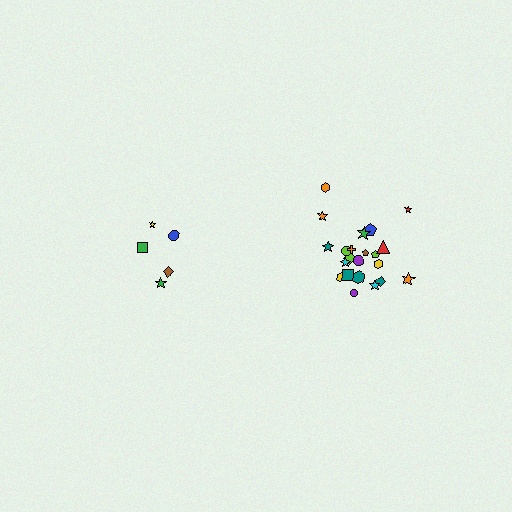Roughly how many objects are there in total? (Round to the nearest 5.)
Roughly 25 objects in total.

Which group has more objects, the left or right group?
The right group.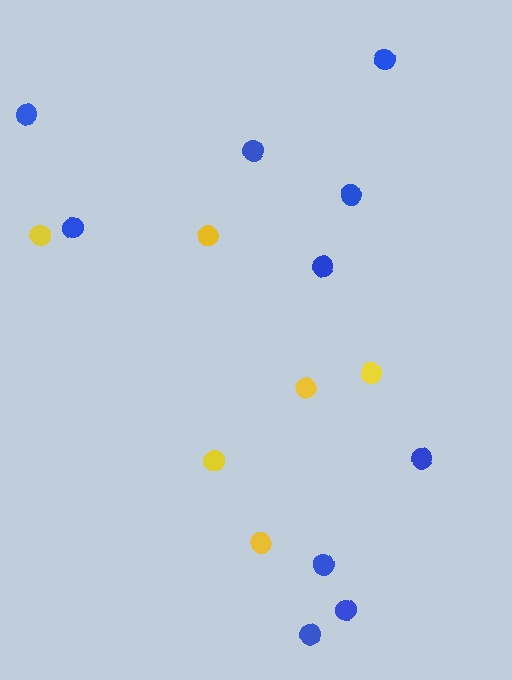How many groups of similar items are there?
There are 2 groups: one group of yellow circles (6) and one group of blue circles (10).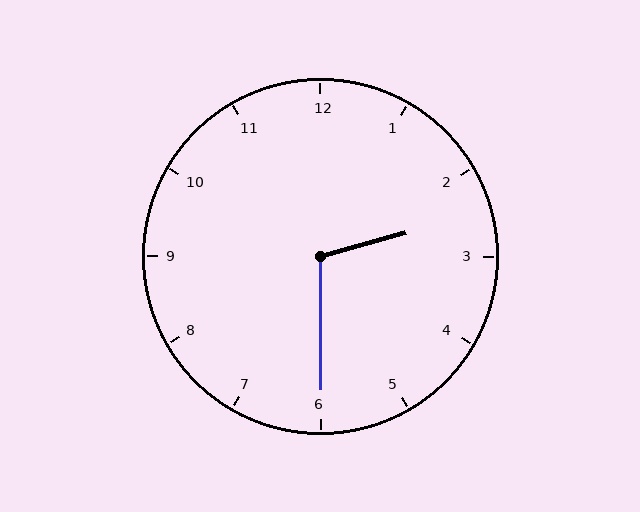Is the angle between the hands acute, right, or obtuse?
It is obtuse.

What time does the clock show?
2:30.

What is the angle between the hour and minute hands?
Approximately 105 degrees.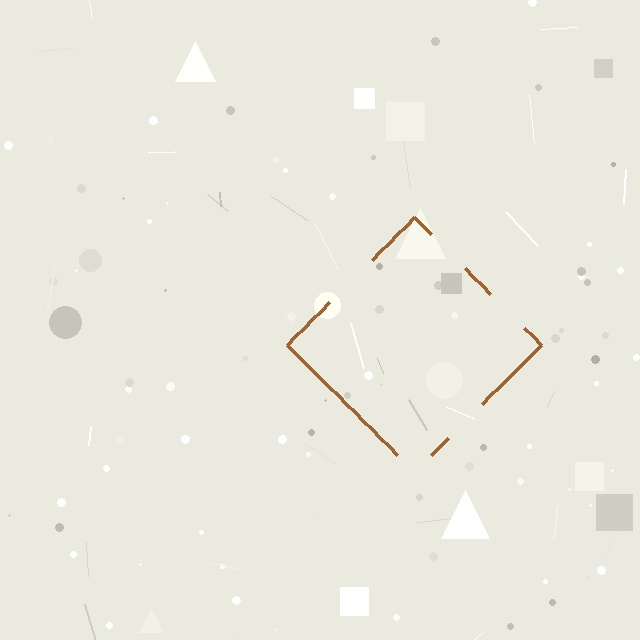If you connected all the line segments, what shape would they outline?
They would outline a diamond.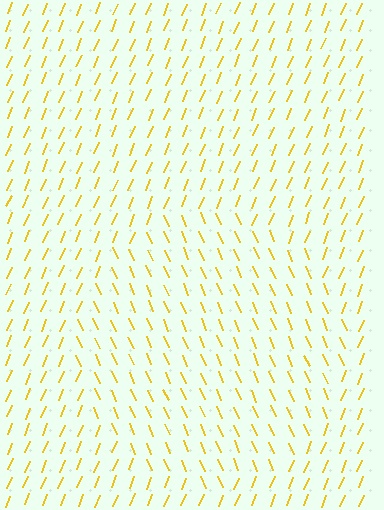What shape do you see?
I see a circle.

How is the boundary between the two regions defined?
The boundary is defined purely by a change in line orientation (approximately 45 degrees difference). All lines are the same color and thickness.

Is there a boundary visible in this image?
Yes, there is a texture boundary formed by a change in line orientation.